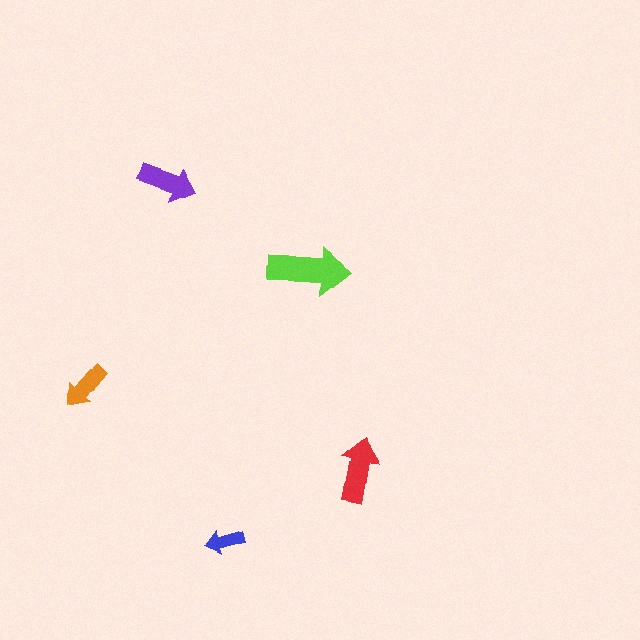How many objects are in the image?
There are 5 objects in the image.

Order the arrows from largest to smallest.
the lime one, the red one, the purple one, the orange one, the blue one.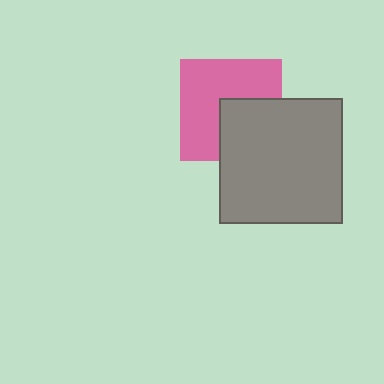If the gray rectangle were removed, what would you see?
You would see the complete pink square.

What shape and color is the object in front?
The object in front is a gray rectangle.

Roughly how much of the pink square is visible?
About half of it is visible (roughly 62%).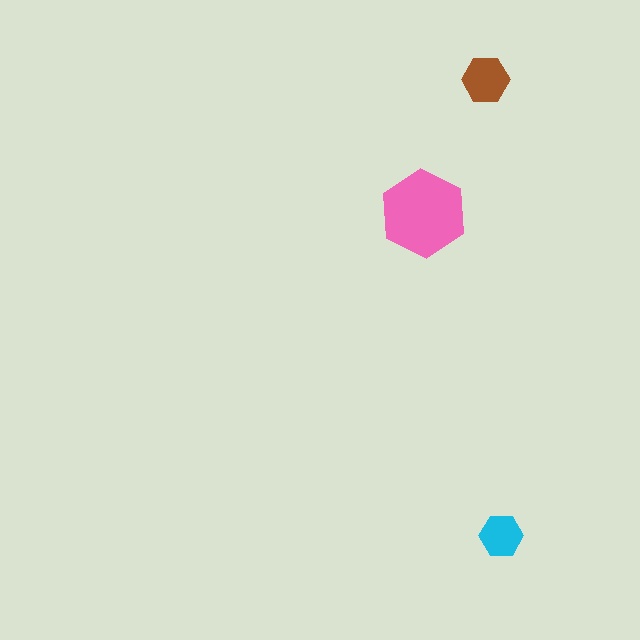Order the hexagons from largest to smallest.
the pink one, the brown one, the cyan one.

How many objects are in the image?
There are 3 objects in the image.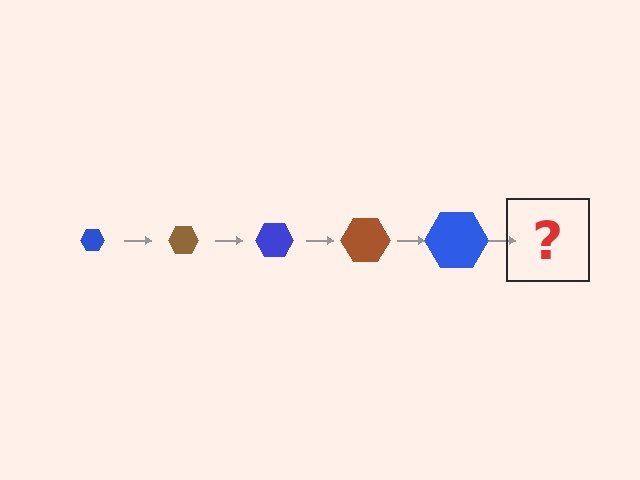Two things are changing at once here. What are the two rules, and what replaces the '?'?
The two rules are that the hexagon grows larger each step and the color cycles through blue and brown. The '?' should be a brown hexagon, larger than the previous one.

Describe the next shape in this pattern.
It should be a brown hexagon, larger than the previous one.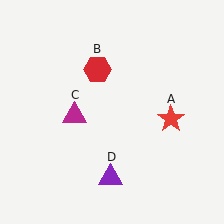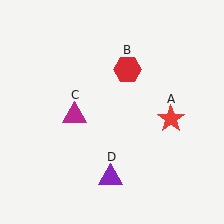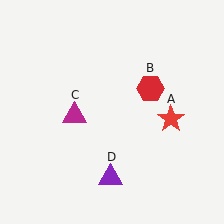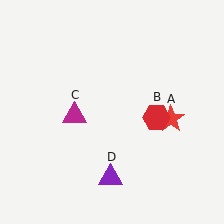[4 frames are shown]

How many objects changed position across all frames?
1 object changed position: red hexagon (object B).